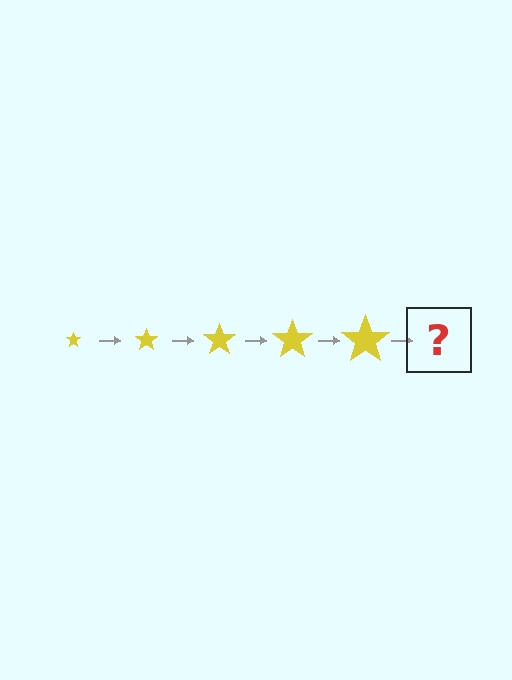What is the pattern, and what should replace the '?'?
The pattern is that the star gets progressively larger each step. The '?' should be a yellow star, larger than the previous one.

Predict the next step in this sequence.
The next step is a yellow star, larger than the previous one.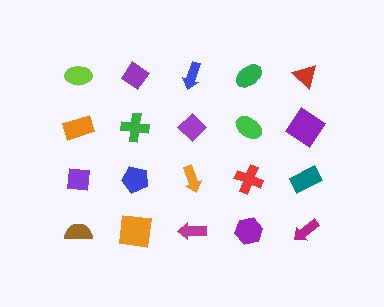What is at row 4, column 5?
A magenta arrow.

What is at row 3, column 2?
A blue pentagon.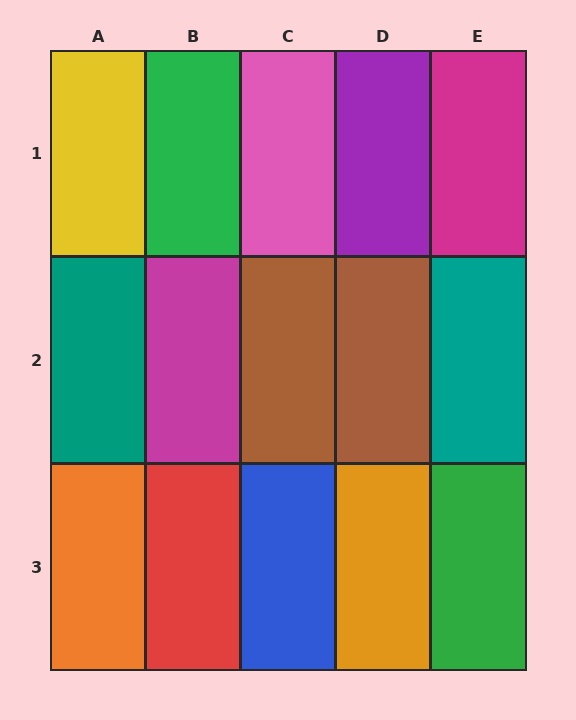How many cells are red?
1 cell is red.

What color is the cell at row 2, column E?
Teal.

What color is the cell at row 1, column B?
Green.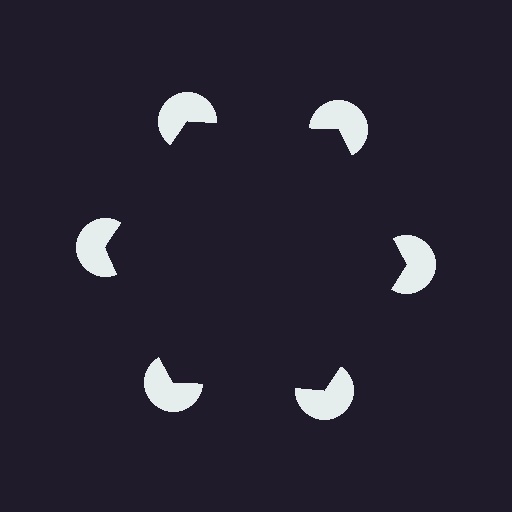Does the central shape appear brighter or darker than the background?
It typically appears slightly darker than the background, even though no actual brightness change is drawn.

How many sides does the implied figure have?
6 sides.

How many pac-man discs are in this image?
There are 6 — one at each vertex of the illusory hexagon.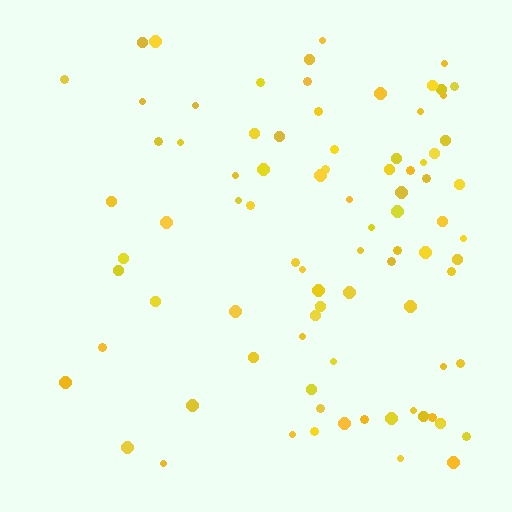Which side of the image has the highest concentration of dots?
The right.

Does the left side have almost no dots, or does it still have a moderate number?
Still a moderate number, just noticeably fewer than the right.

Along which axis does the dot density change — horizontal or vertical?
Horizontal.